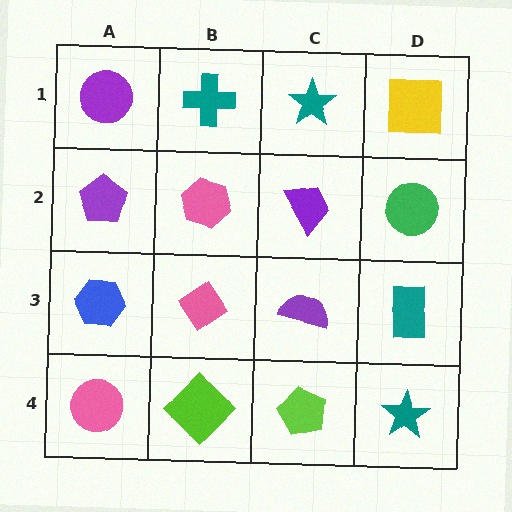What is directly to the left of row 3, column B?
A blue hexagon.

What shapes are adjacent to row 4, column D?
A teal rectangle (row 3, column D), a lime pentagon (row 4, column C).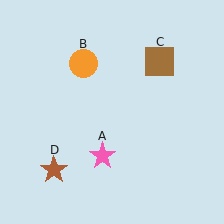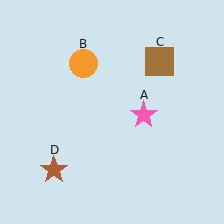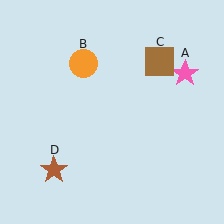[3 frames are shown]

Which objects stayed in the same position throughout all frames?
Orange circle (object B) and brown square (object C) and brown star (object D) remained stationary.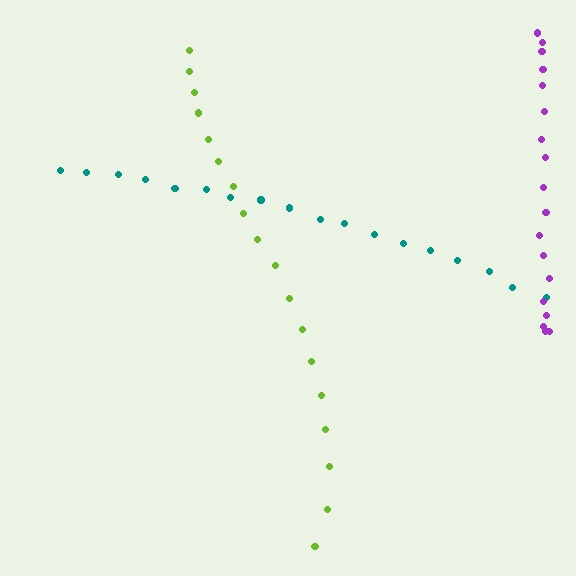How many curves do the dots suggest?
There are 3 distinct paths.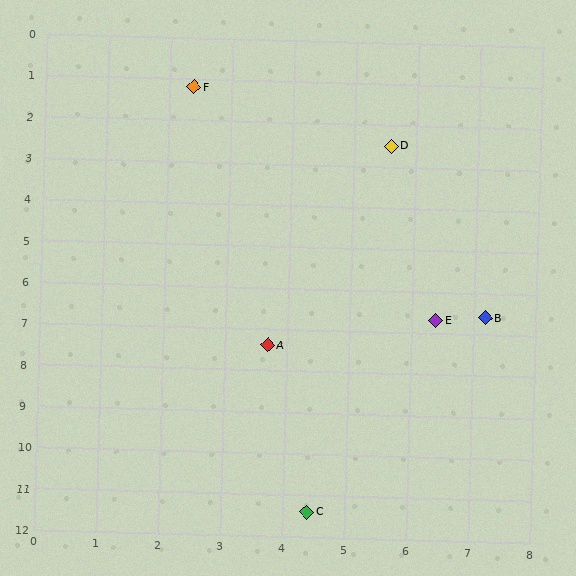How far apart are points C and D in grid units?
Points C and D are about 9.0 grid units apart.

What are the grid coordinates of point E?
Point E is at approximately (6.4, 6.7).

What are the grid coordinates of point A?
Point A is at approximately (3.7, 7.4).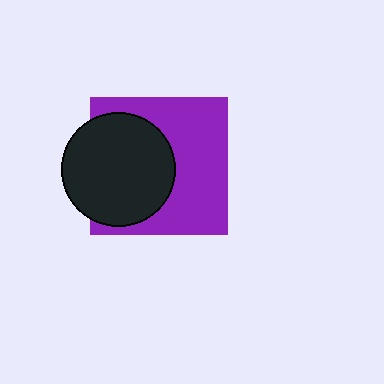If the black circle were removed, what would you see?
You would see the complete purple square.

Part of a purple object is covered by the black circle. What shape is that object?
It is a square.